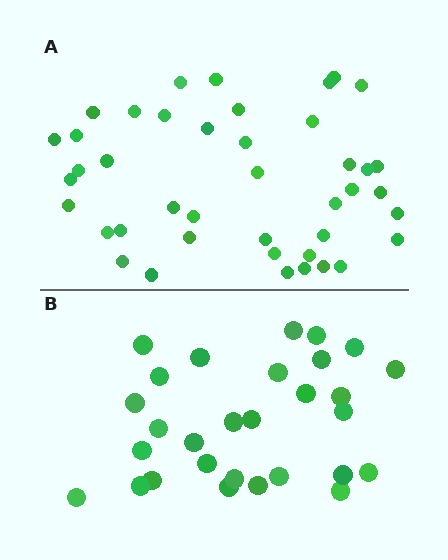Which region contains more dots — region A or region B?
Region A (the top region) has more dots.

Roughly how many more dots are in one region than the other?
Region A has approximately 15 more dots than region B.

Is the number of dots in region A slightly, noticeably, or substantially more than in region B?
Region A has noticeably more, but not dramatically so. The ratio is roughly 1.4 to 1.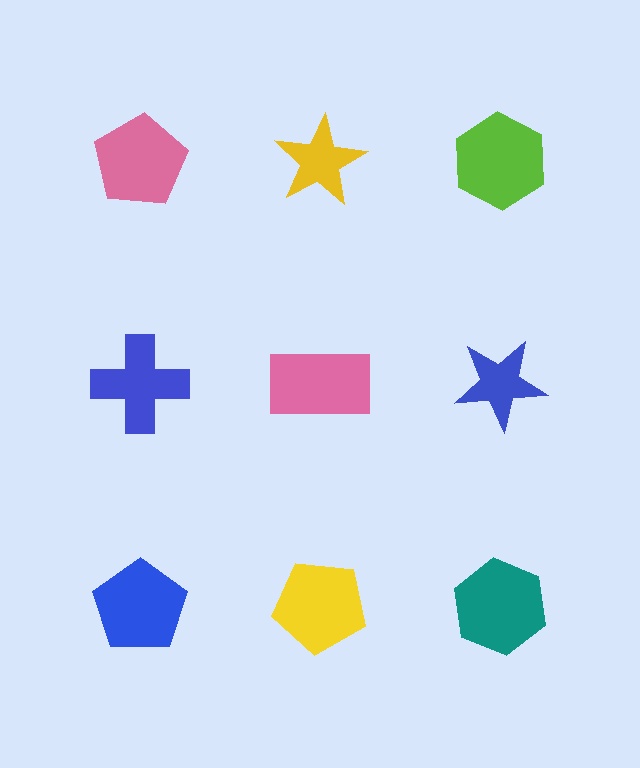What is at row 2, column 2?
A pink rectangle.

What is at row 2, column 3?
A blue star.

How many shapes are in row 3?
3 shapes.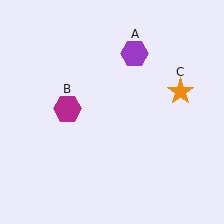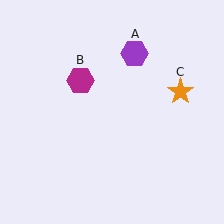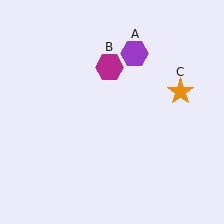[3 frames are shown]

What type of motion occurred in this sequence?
The magenta hexagon (object B) rotated clockwise around the center of the scene.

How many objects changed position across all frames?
1 object changed position: magenta hexagon (object B).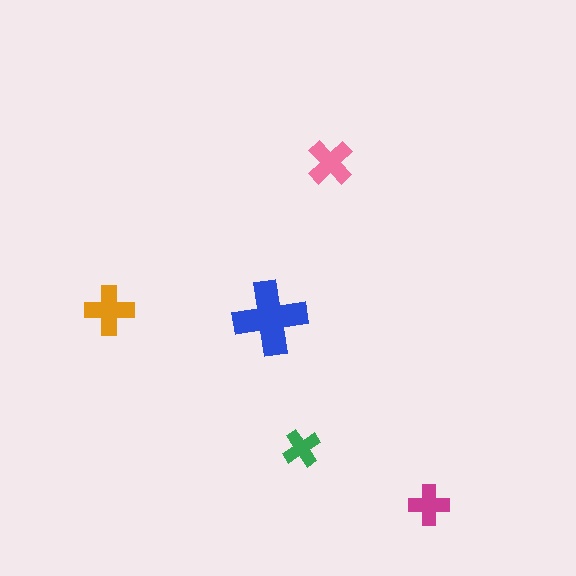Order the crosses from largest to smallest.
the blue one, the orange one, the pink one, the magenta one, the green one.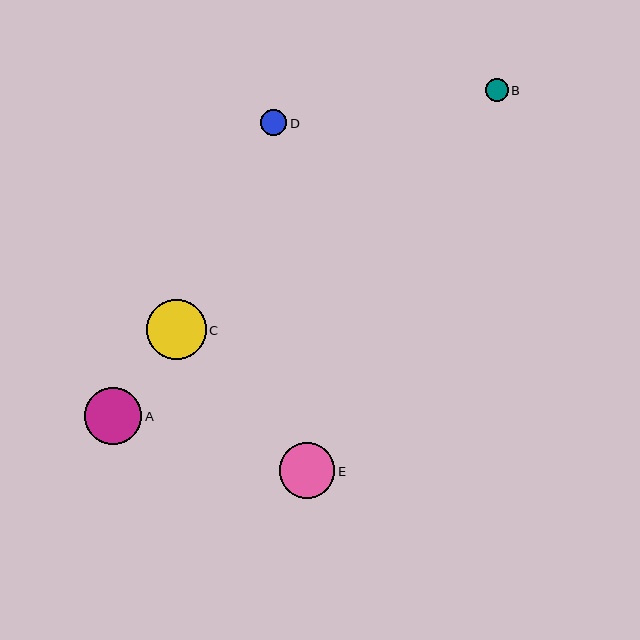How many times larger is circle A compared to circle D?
Circle A is approximately 2.1 times the size of circle D.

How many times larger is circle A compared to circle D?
Circle A is approximately 2.1 times the size of circle D.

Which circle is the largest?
Circle C is the largest with a size of approximately 60 pixels.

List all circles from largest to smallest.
From largest to smallest: C, A, E, D, B.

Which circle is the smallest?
Circle B is the smallest with a size of approximately 23 pixels.